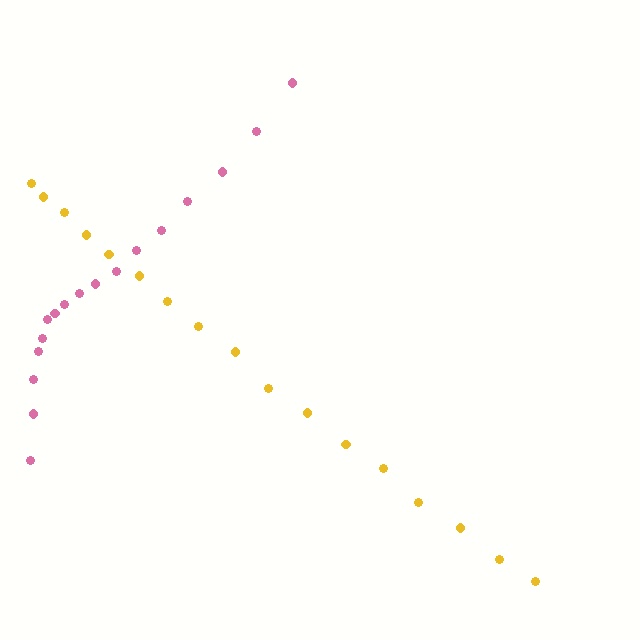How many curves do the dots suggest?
There are 2 distinct paths.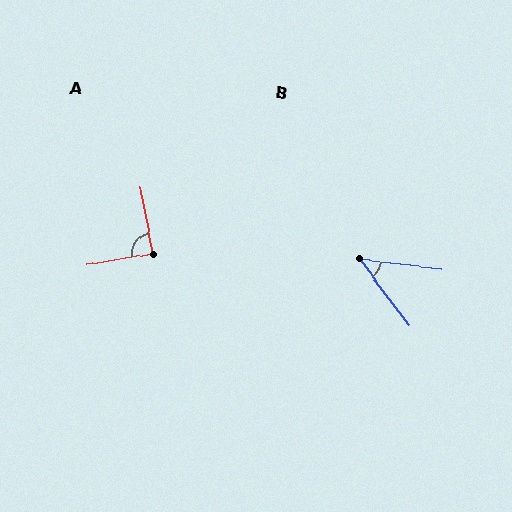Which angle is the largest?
A, at approximately 89 degrees.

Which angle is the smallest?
B, at approximately 46 degrees.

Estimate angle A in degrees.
Approximately 89 degrees.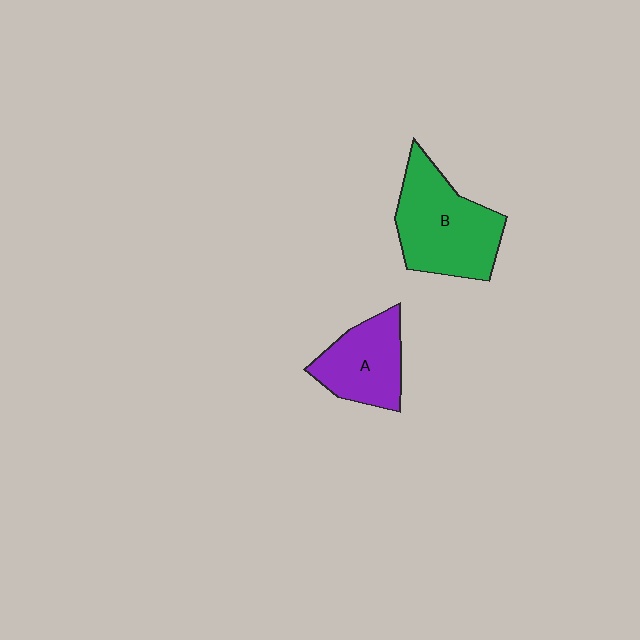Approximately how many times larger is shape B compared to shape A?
Approximately 1.4 times.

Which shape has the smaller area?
Shape A (purple).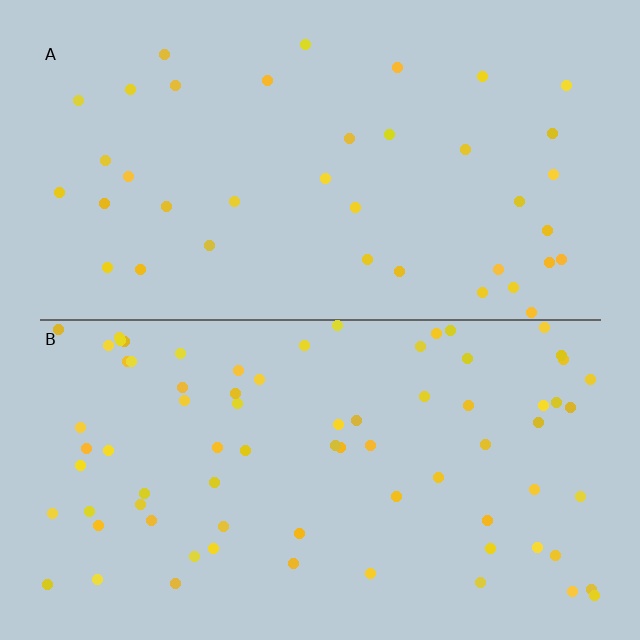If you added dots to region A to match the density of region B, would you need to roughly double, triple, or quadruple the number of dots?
Approximately double.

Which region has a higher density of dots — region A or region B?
B (the bottom).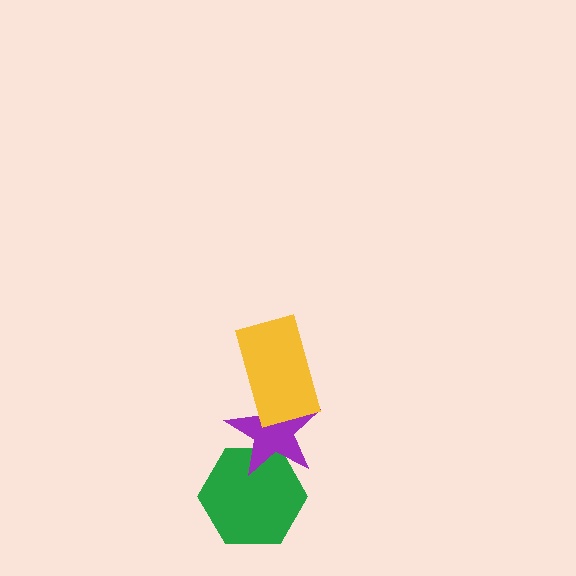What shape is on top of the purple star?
The yellow rectangle is on top of the purple star.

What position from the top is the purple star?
The purple star is 2nd from the top.